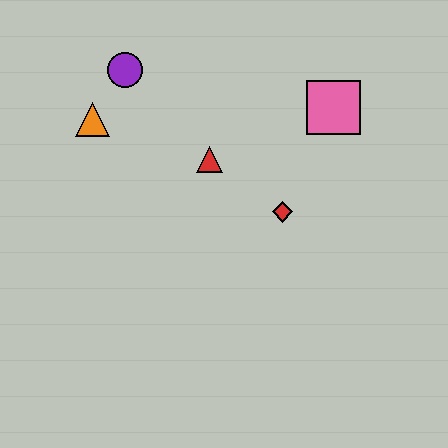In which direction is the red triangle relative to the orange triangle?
The red triangle is to the right of the orange triangle.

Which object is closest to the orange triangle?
The purple circle is closest to the orange triangle.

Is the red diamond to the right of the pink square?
No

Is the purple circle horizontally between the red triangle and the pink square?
No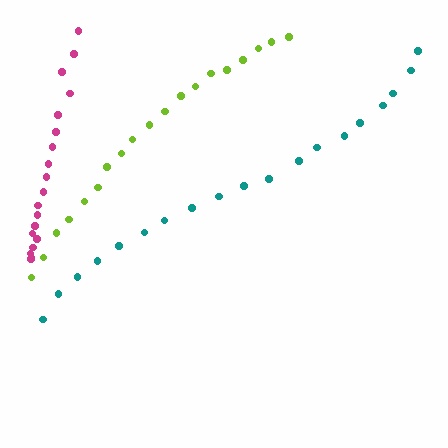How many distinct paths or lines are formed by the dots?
There are 3 distinct paths.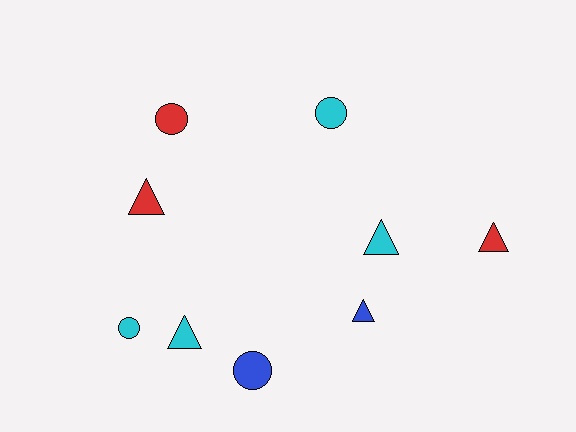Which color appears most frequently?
Cyan, with 4 objects.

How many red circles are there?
There is 1 red circle.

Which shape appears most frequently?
Triangle, with 5 objects.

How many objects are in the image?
There are 9 objects.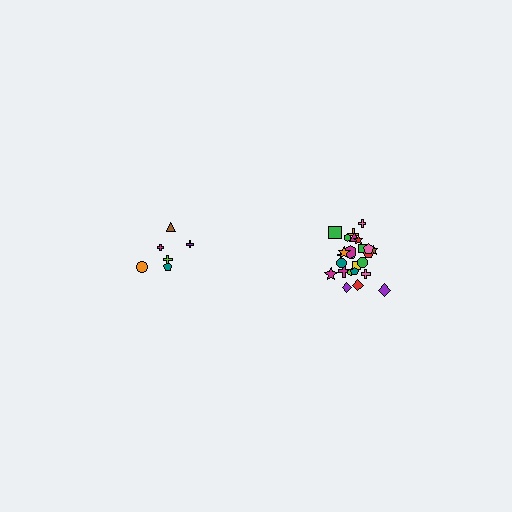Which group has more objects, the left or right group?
The right group.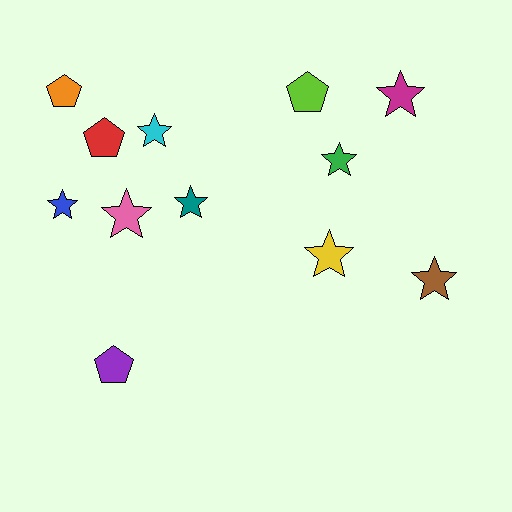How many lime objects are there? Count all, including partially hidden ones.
There is 1 lime object.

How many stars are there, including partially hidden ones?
There are 8 stars.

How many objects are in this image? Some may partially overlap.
There are 12 objects.